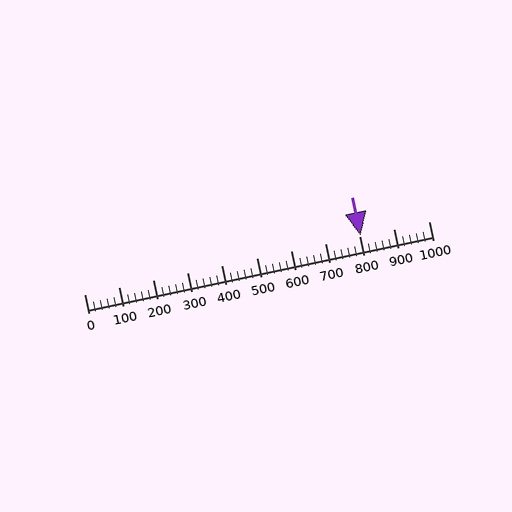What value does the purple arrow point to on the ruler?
The purple arrow points to approximately 804.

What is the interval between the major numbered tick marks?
The major tick marks are spaced 100 units apart.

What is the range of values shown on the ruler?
The ruler shows values from 0 to 1000.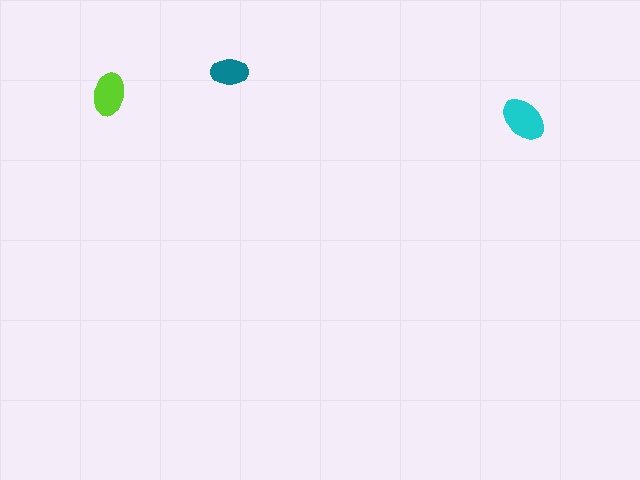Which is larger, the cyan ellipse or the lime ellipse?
The cyan one.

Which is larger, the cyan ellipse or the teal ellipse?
The cyan one.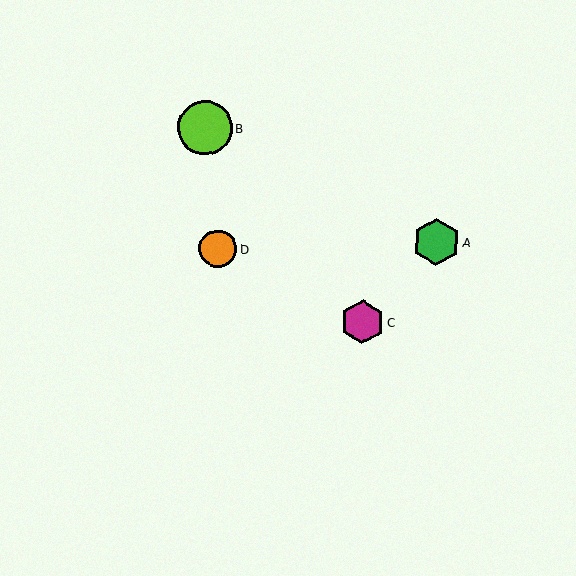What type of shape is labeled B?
Shape B is a lime circle.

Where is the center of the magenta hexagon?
The center of the magenta hexagon is at (362, 322).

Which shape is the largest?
The lime circle (labeled B) is the largest.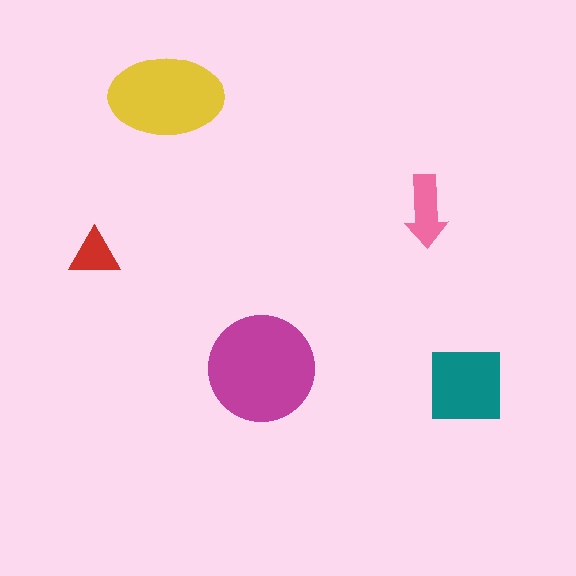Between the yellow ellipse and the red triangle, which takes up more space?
The yellow ellipse.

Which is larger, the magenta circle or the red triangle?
The magenta circle.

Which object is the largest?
The magenta circle.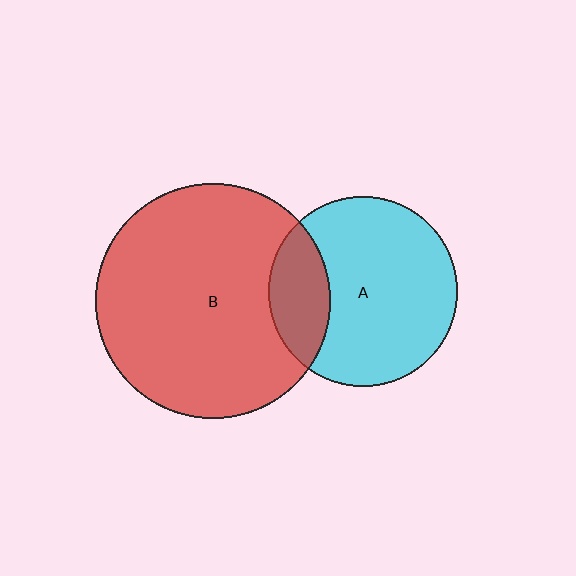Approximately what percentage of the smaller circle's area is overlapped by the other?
Approximately 20%.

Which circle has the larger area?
Circle B (red).